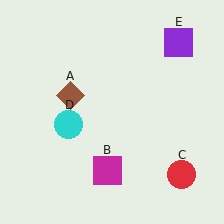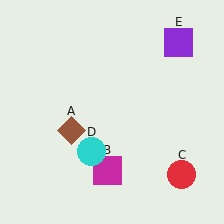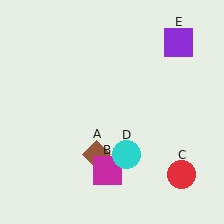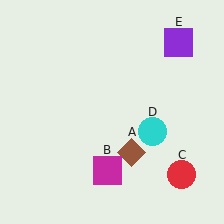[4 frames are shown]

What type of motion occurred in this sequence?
The brown diamond (object A), cyan circle (object D) rotated counterclockwise around the center of the scene.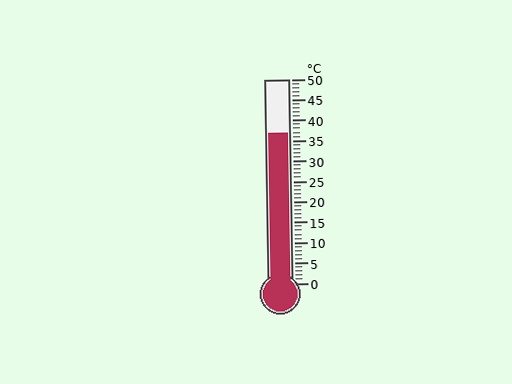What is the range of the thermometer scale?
The thermometer scale ranges from 0°C to 50°C.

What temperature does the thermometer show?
The thermometer shows approximately 37°C.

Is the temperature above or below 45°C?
The temperature is below 45°C.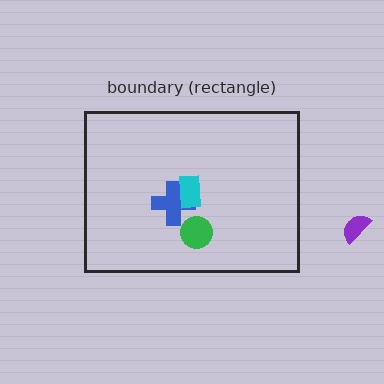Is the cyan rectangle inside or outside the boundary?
Inside.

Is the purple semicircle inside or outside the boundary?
Outside.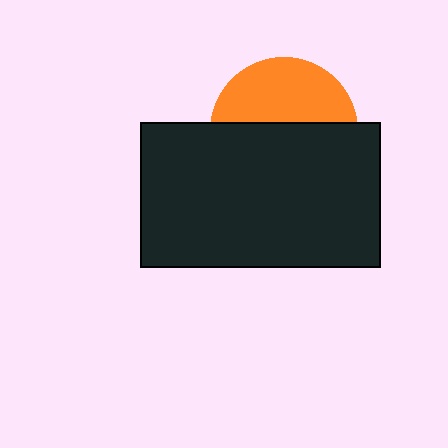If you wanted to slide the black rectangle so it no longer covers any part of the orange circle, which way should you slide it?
Slide it down — that is the most direct way to separate the two shapes.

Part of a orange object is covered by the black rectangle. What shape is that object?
It is a circle.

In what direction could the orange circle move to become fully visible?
The orange circle could move up. That would shift it out from behind the black rectangle entirely.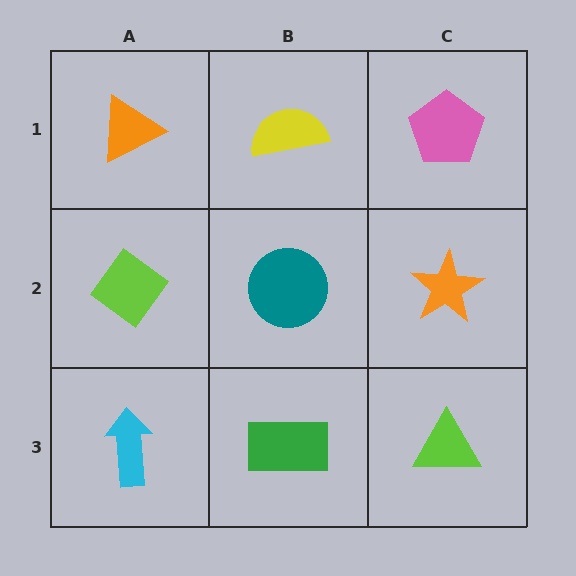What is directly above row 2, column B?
A yellow semicircle.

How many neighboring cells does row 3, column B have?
3.